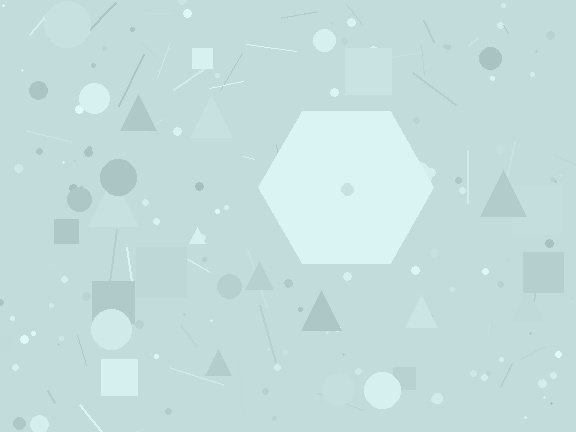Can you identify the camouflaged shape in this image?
The camouflaged shape is a hexagon.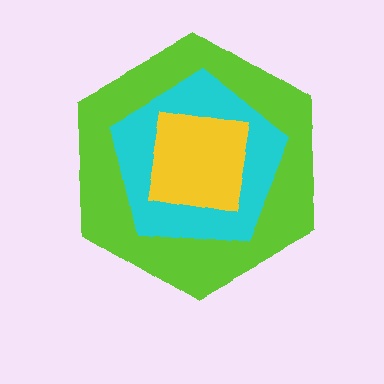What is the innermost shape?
The yellow square.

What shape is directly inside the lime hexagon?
The cyan pentagon.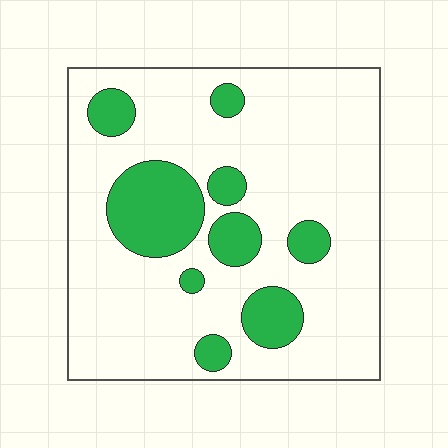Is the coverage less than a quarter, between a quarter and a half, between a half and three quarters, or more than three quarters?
Less than a quarter.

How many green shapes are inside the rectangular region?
9.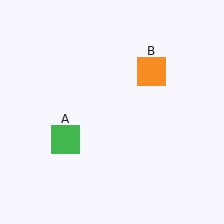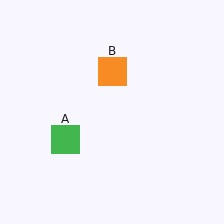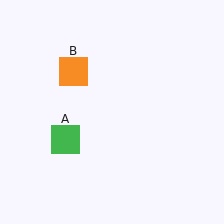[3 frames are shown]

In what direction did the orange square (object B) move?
The orange square (object B) moved left.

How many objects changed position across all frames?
1 object changed position: orange square (object B).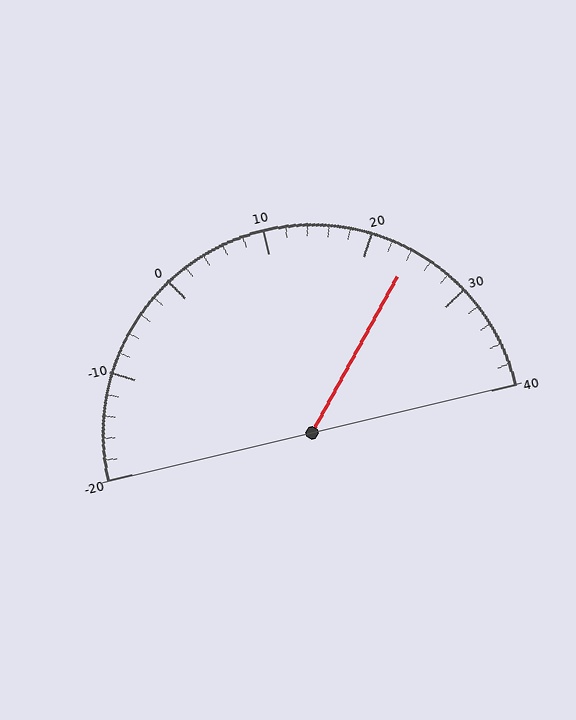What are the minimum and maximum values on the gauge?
The gauge ranges from -20 to 40.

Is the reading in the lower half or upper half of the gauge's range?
The reading is in the upper half of the range (-20 to 40).